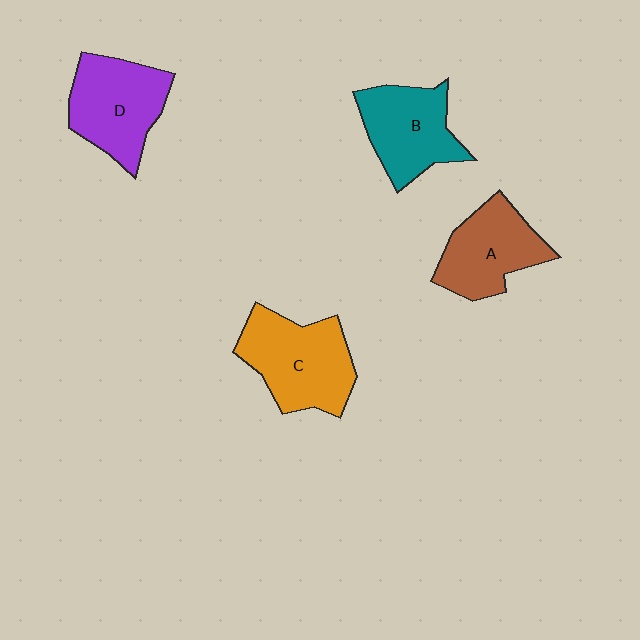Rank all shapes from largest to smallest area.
From largest to smallest: C (orange), D (purple), B (teal), A (brown).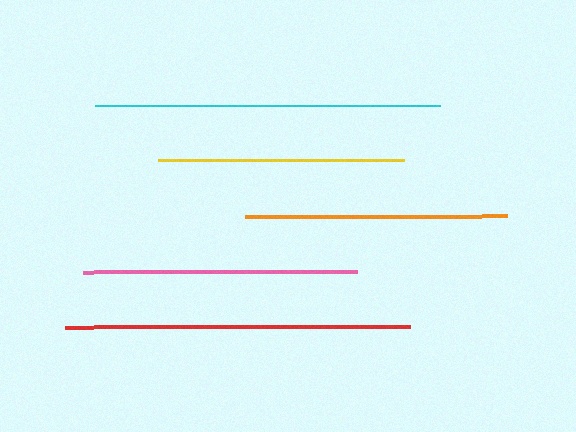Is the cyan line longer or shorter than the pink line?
The cyan line is longer than the pink line.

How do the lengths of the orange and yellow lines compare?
The orange and yellow lines are approximately the same length.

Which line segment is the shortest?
The yellow line is the shortest at approximately 246 pixels.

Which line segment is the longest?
The red line is the longest at approximately 345 pixels.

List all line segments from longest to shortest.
From longest to shortest: red, cyan, pink, orange, yellow.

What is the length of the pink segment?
The pink segment is approximately 274 pixels long.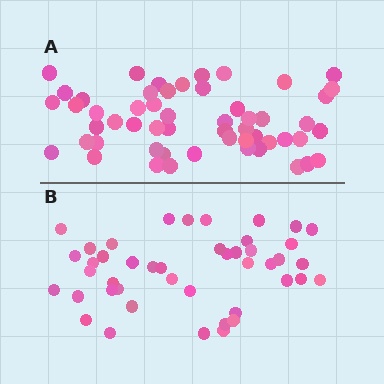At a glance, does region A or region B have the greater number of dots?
Region A (the top region) has more dots.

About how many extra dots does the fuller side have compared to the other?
Region A has roughly 10 or so more dots than region B.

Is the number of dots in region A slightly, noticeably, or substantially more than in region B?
Region A has only slightly more — the two regions are fairly close. The ratio is roughly 1.2 to 1.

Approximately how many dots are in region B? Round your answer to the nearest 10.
About 40 dots. (The exact count is 44, which rounds to 40.)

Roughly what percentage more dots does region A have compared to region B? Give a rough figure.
About 25% more.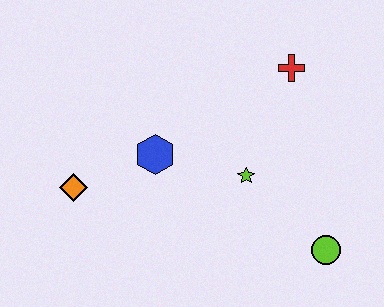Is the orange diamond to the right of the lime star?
No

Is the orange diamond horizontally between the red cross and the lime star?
No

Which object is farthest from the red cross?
The orange diamond is farthest from the red cross.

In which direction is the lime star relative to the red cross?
The lime star is below the red cross.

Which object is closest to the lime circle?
The lime star is closest to the lime circle.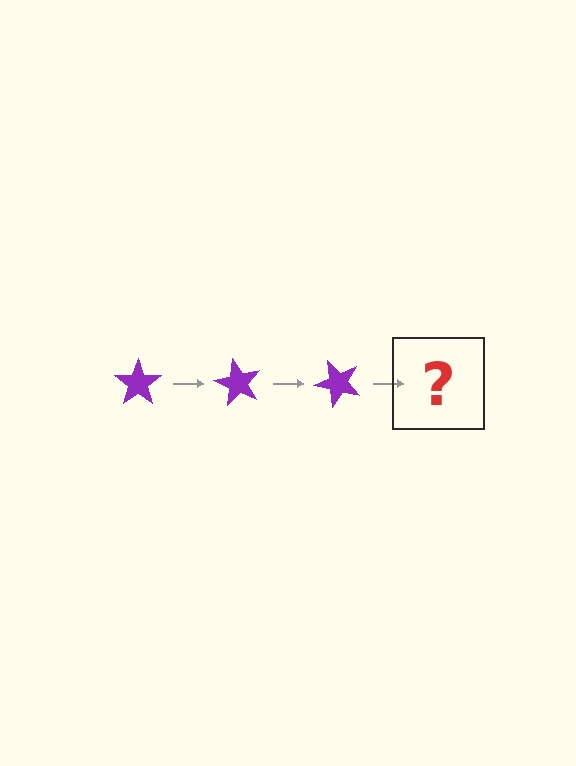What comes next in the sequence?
The next element should be a purple star rotated 180 degrees.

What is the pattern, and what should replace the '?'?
The pattern is that the star rotates 60 degrees each step. The '?' should be a purple star rotated 180 degrees.